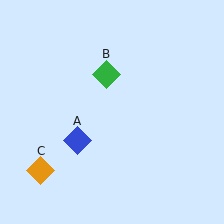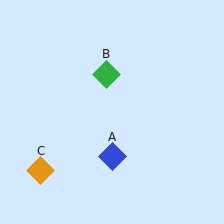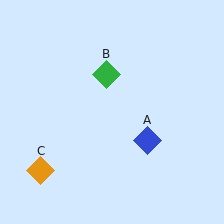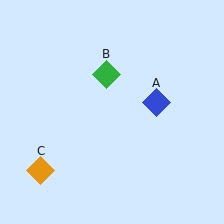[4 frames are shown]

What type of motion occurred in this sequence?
The blue diamond (object A) rotated counterclockwise around the center of the scene.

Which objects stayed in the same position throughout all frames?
Green diamond (object B) and orange diamond (object C) remained stationary.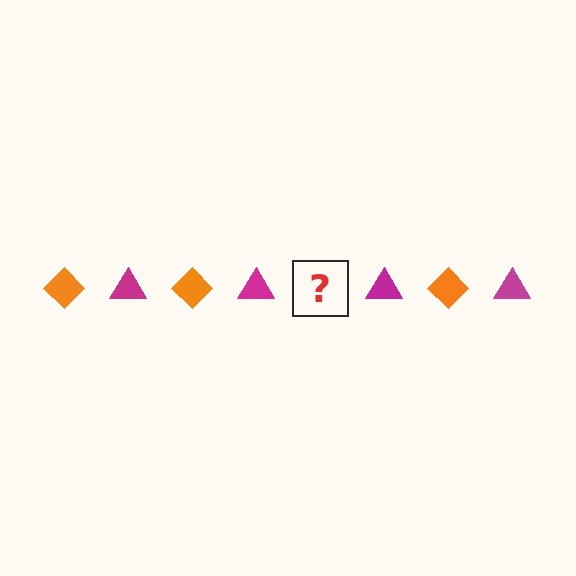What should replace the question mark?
The question mark should be replaced with an orange diamond.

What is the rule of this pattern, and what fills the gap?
The rule is that the pattern alternates between orange diamond and magenta triangle. The gap should be filled with an orange diamond.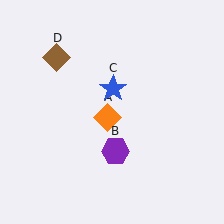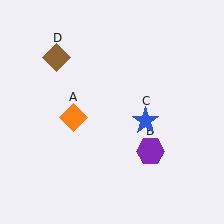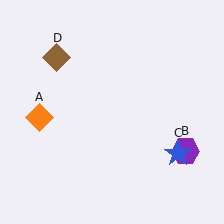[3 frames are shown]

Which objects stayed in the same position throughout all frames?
Brown diamond (object D) remained stationary.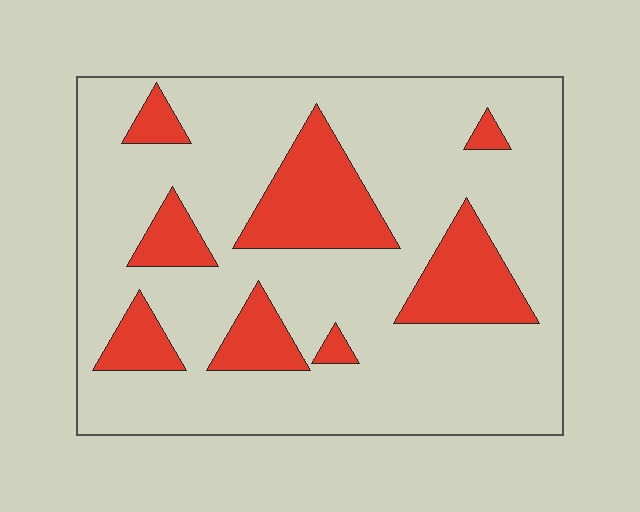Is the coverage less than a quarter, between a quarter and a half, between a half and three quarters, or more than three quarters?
Less than a quarter.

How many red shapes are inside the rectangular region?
8.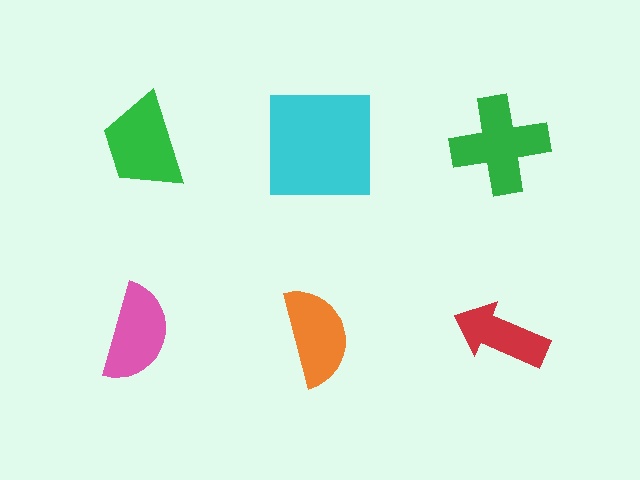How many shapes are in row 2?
3 shapes.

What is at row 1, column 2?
A cyan square.